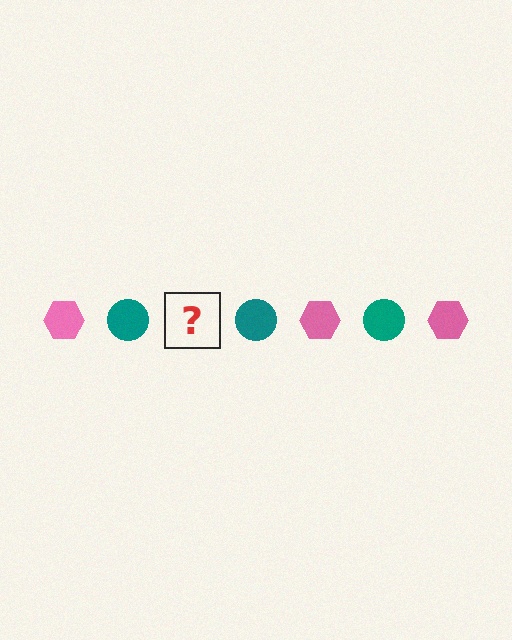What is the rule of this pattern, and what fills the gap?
The rule is that the pattern alternates between pink hexagon and teal circle. The gap should be filled with a pink hexagon.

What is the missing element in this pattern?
The missing element is a pink hexagon.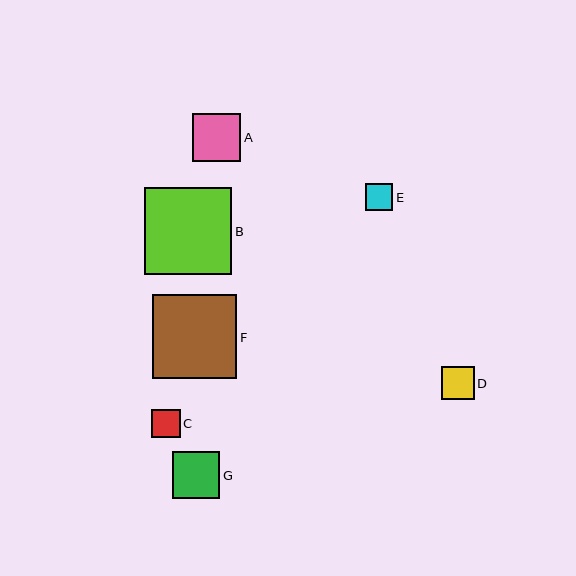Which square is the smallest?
Square E is the smallest with a size of approximately 27 pixels.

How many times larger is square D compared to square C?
Square D is approximately 1.2 times the size of square C.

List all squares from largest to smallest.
From largest to smallest: B, F, A, G, D, C, E.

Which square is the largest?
Square B is the largest with a size of approximately 87 pixels.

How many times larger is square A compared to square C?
Square A is approximately 1.7 times the size of square C.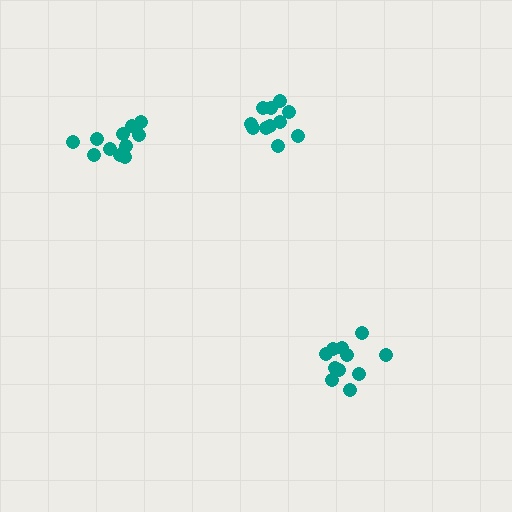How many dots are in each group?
Group 1: 11 dots, Group 2: 11 dots, Group 3: 11 dots (33 total).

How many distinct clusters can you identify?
There are 3 distinct clusters.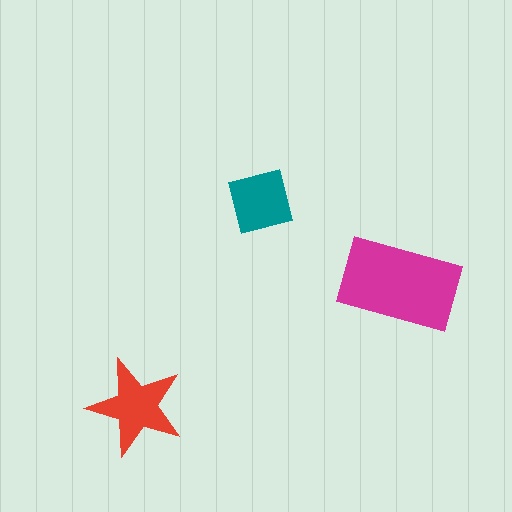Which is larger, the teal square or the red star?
The red star.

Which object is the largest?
The magenta rectangle.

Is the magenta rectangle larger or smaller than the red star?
Larger.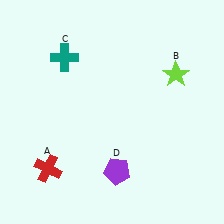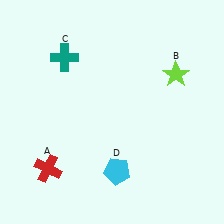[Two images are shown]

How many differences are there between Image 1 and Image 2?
There is 1 difference between the two images.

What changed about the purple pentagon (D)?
In Image 1, D is purple. In Image 2, it changed to cyan.